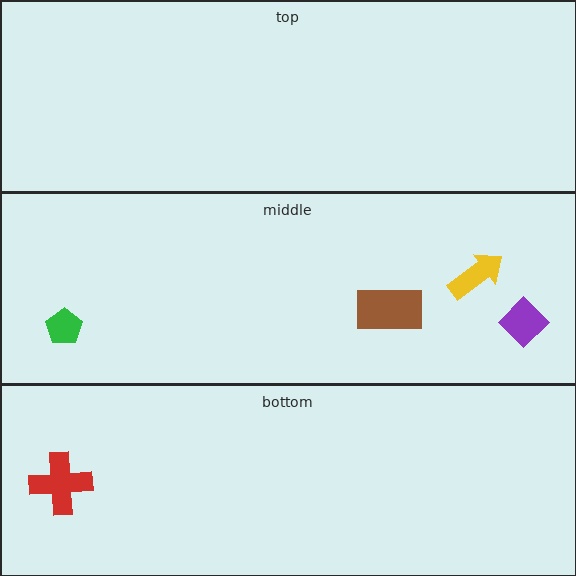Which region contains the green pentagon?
The middle region.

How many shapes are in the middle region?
4.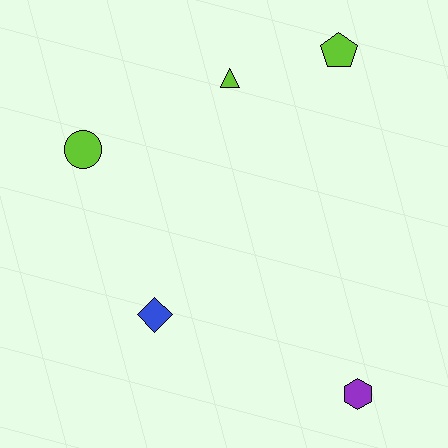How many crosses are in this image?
There are no crosses.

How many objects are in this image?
There are 5 objects.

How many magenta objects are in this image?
There are no magenta objects.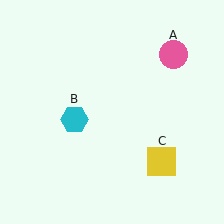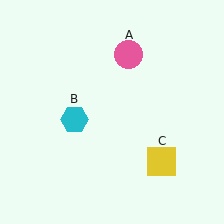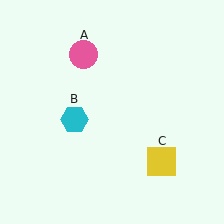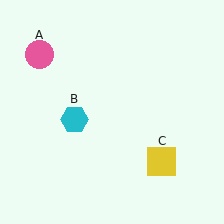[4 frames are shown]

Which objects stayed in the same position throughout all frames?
Cyan hexagon (object B) and yellow square (object C) remained stationary.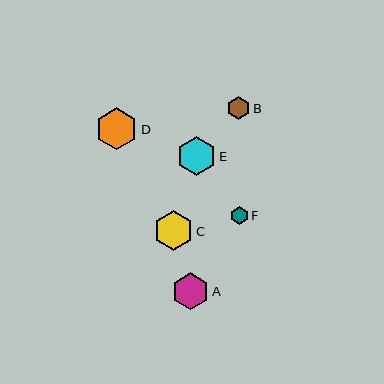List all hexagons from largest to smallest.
From largest to smallest: D, C, E, A, B, F.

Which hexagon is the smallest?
Hexagon F is the smallest with a size of approximately 18 pixels.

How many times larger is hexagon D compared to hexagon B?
Hexagon D is approximately 1.8 times the size of hexagon B.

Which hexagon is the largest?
Hexagon D is the largest with a size of approximately 42 pixels.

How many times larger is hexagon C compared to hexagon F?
Hexagon C is approximately 2.2 times the size of hexagon F.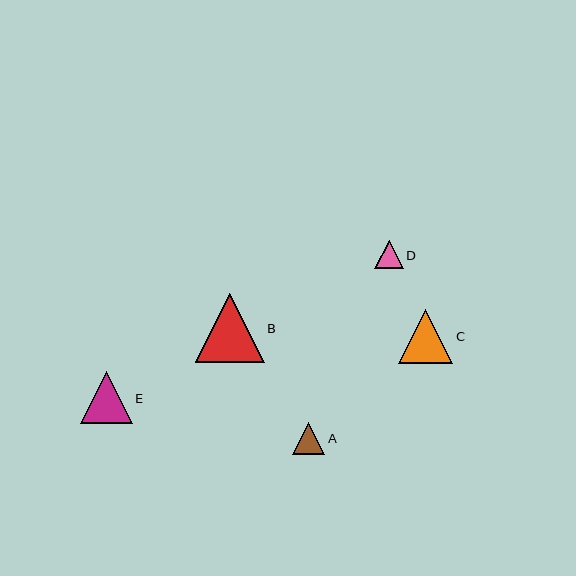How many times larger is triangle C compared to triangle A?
Triangle C is approximately 1.7 times the size of triangle A.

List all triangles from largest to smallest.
From largest to smallest: B, C, E, A, D.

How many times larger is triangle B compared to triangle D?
Triangle B is approximately 2.4 times the size of triangle D.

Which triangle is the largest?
Triangle B is the largest with a size of approximately 68 pixels.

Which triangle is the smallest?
Triangle D is the smallest with a size of approximately 29 pixels.